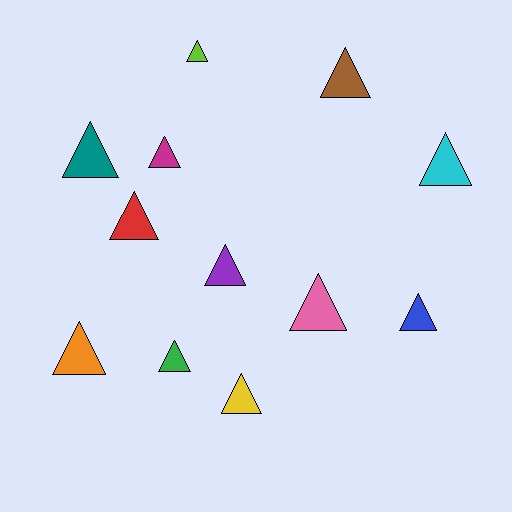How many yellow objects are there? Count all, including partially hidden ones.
There is 1 yellow object.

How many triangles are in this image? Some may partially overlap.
There are 12 triangles.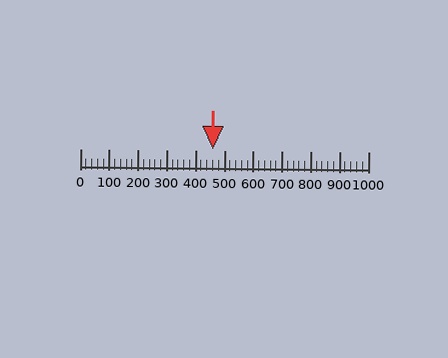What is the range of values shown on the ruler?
The ruler shows values from 0 to 1000.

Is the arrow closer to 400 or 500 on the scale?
The arrow is closer to 500.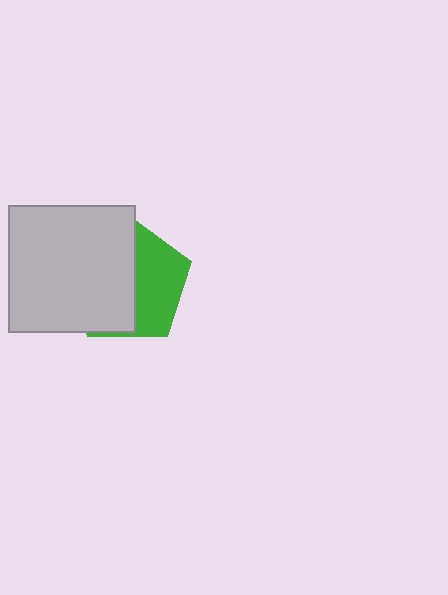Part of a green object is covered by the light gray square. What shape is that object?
It is a pentagon.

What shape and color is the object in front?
The object in front is a light gray square.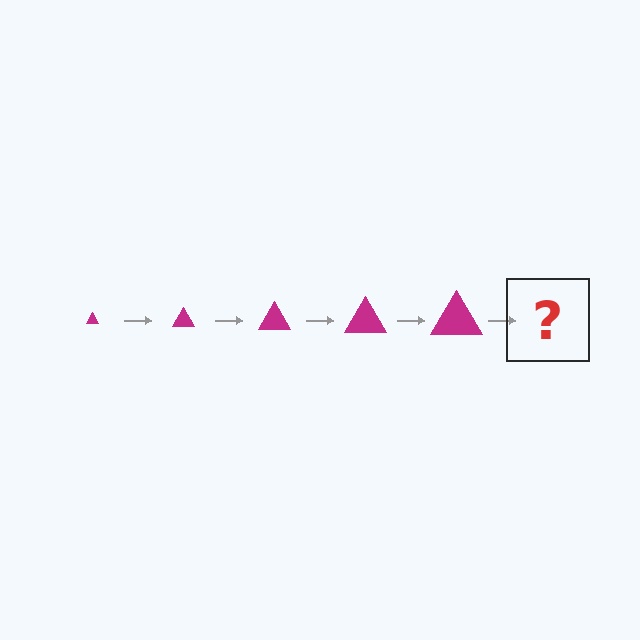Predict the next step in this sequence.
The next step is a magenta triangle, larger than the previous one.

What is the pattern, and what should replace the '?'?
The pattern is that the triangle gets progressively larger each step. The '?' should be a magenta triangle, larger than the previous one.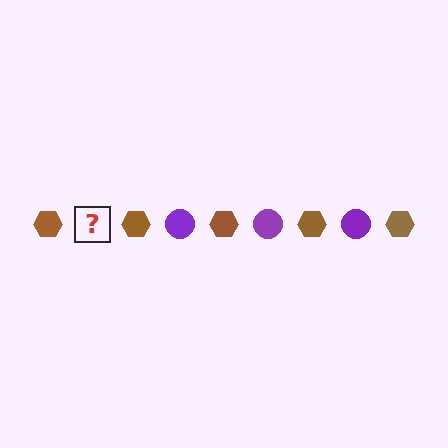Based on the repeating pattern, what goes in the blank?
The blank should be a purple circle.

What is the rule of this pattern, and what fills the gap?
The rule is that the pattern alternates between brown hexagon and purple circle. The gap should be filled with a purple circle.